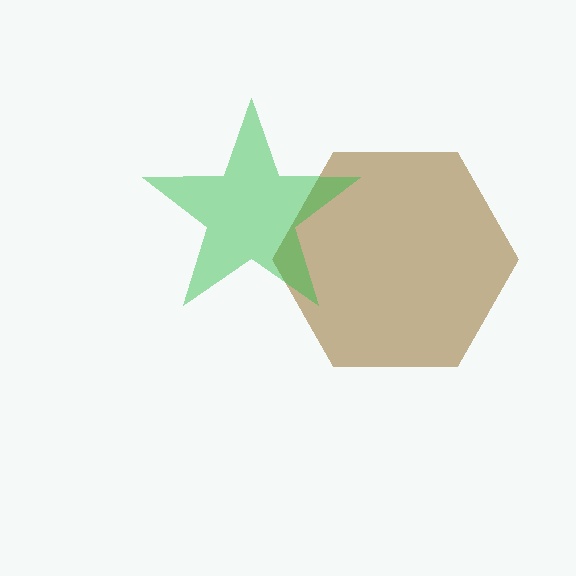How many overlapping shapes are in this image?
There are 2 overlapping shapes in the image.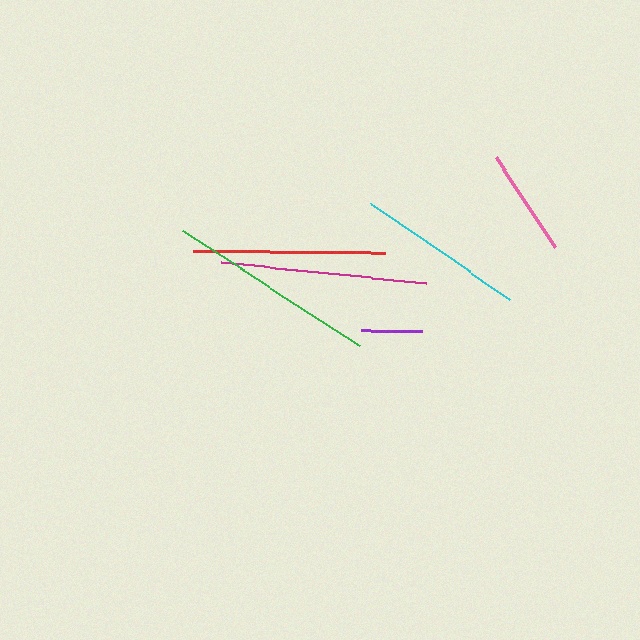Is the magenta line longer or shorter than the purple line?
The magenta line is longer than the purple line.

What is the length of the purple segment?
The purple segment is approximately 61 pixels long.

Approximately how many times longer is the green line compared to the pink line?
The green line is approximately 1.9 times the length of the pink line.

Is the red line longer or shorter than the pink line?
The red line is longer than the pink line.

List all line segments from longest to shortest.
From longest to shortest: green, magenta, red, cyan, pink, purple.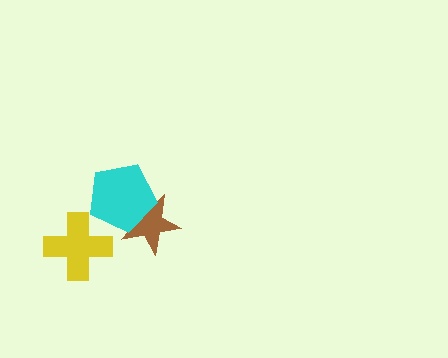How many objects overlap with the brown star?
1 object overlaps with the brown star.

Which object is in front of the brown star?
The cyan pentagon is in front of the brown star.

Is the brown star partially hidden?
Yes, it is partially covered by another shape.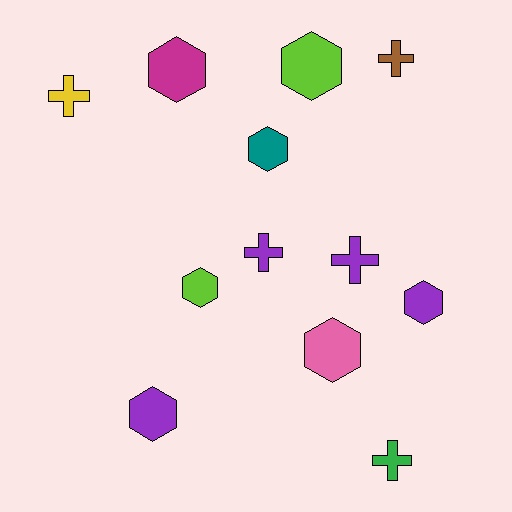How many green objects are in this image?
There is 1 green object.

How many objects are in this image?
There are 12 objects.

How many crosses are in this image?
There are 5 crosses.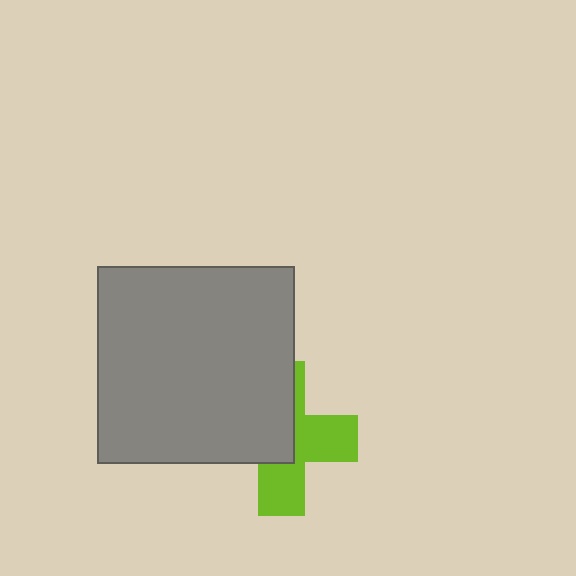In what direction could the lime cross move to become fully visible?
The lime cross could move toward the lower-right. That would shift it out from behind the gray square entirely.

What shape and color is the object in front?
The object in front is a gray square.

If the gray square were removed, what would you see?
You would see the complete lime cross.